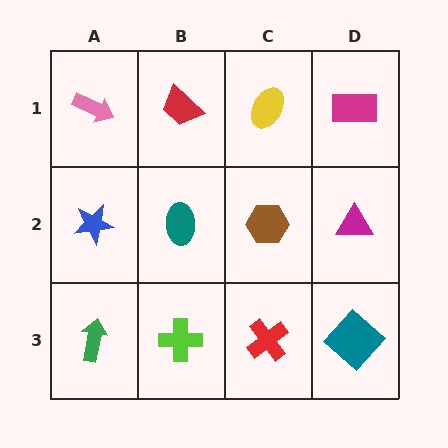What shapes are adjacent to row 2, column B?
A red trapezoid (row 1, column B), a lime cross (row 3, column B), a blue star (row 2, column A), a brown hexagon (row 2, column C).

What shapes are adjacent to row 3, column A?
A blue star (row 2, column A), a lime cross (row 3, column B).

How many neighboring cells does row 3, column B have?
3.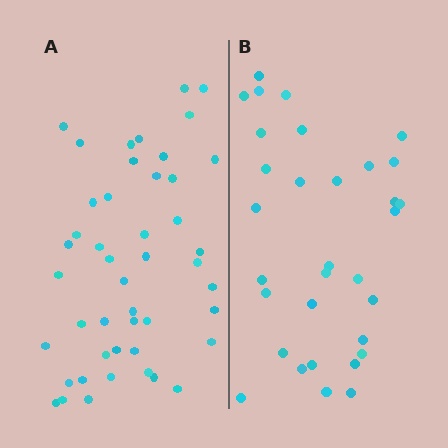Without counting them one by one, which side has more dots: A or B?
Region A (the left region) has more dots.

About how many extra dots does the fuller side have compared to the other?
Region A has approximately 15 more dots than region B.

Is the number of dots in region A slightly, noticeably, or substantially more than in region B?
Region A has noticeably more, but not dramatically so. The ratio is roughly 1.4 to 1.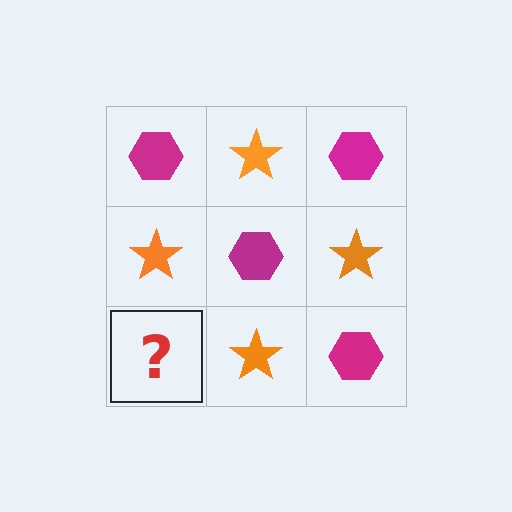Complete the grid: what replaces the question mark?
The question mark should be replaced with a magenta hexagon.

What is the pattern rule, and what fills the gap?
The rule is that it alternates magenta hexagon and orange star in a checkerboard pattern. The gap should be filled with a magenta hexagon.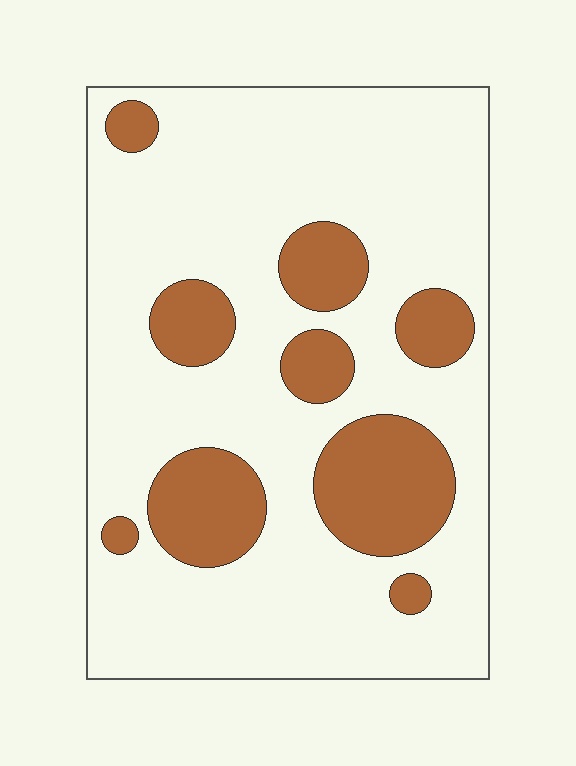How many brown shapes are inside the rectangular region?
9.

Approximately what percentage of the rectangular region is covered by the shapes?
Approximately 25%.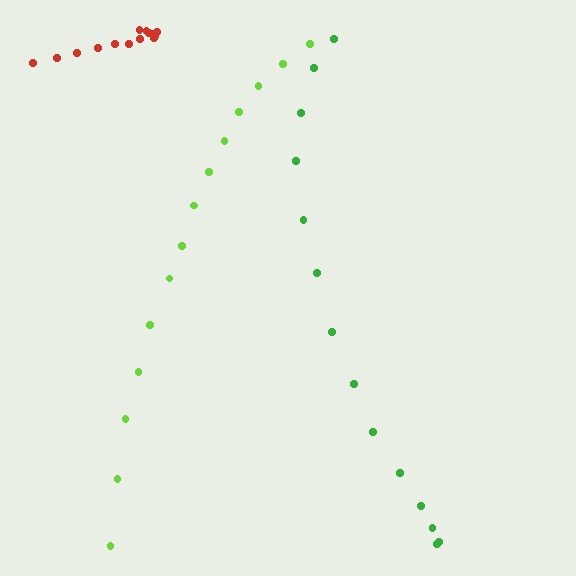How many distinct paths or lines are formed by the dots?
There are 3 distinct paths.